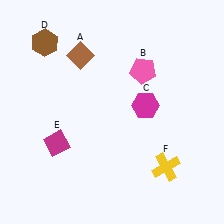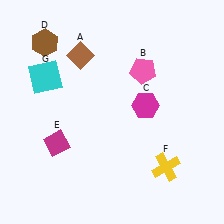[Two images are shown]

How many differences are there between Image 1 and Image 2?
There is 1 difference between the two images.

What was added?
A cyan square (G) was added in Image 2.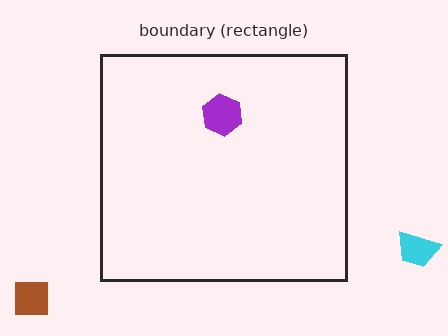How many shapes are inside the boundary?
1 inside, 2 outside.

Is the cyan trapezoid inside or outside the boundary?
Outside.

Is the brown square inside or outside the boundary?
Outside.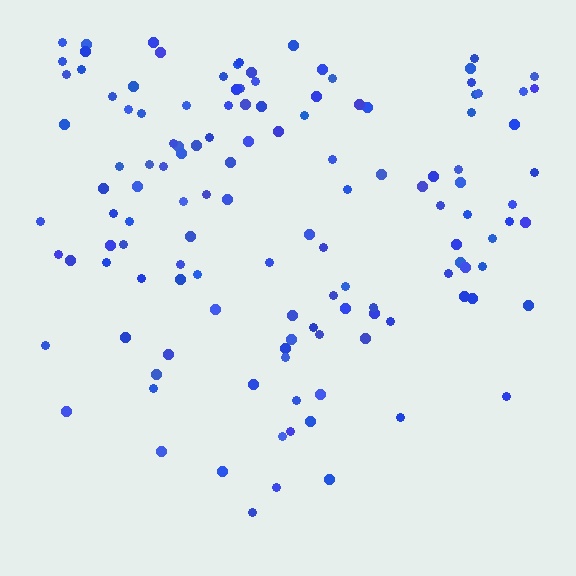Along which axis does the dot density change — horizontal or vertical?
Vertical.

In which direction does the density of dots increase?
From bottom to top, with the top side densest.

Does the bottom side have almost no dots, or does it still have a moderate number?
Still a moderate number, just noticeably fewer than the top.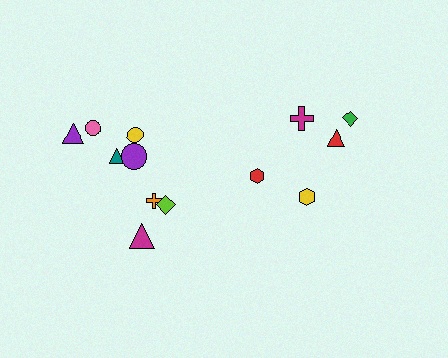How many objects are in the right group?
There are 5 objects.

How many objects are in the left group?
There are 8 objects.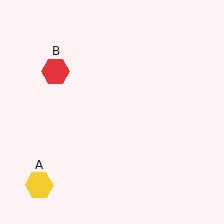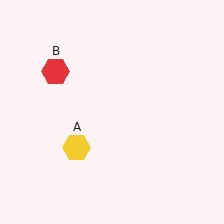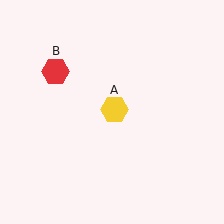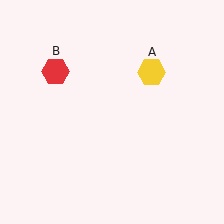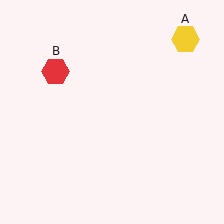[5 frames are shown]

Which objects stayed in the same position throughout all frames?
Red hexagon (object B) remained stationary.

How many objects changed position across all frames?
1 object changed position: yellow hexagon (object A).